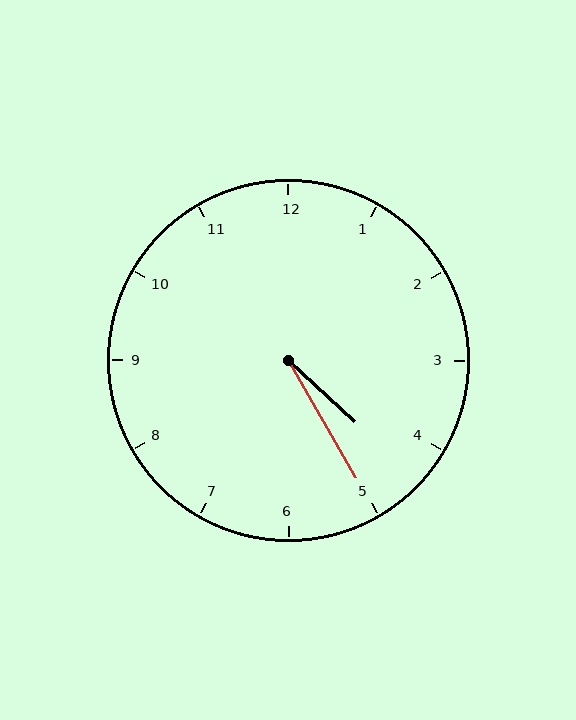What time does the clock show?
4:25.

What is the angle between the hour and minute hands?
Approximately 18 degrees.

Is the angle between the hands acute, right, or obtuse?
It is acute.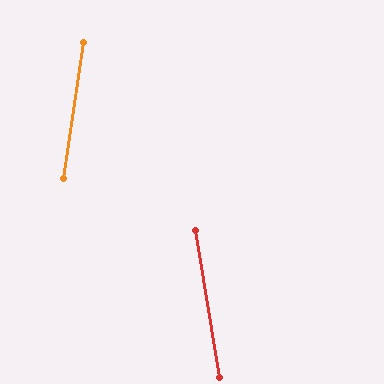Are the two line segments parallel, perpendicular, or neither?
Neither parallel nor perpendicular — they differ by about 18°.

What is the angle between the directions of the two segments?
Approximately 18 degrees.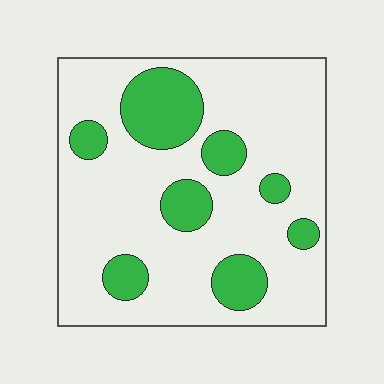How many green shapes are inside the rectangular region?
8.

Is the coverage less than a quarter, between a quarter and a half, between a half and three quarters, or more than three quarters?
Less than a quarter.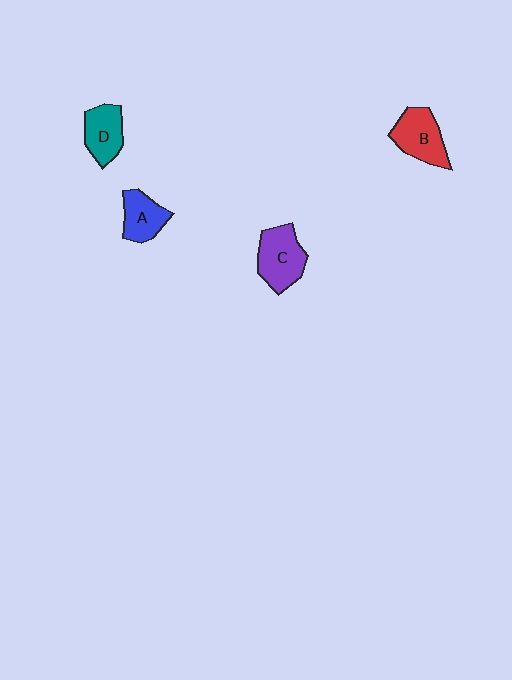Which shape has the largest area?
Shape C (purple).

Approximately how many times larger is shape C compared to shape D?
Approximately 1.3 times.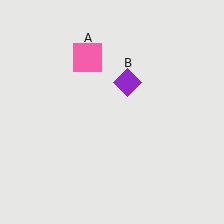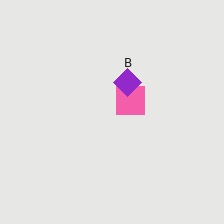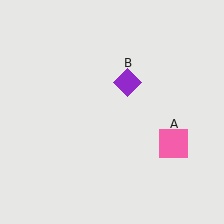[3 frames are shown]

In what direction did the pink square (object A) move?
The pink square (object A) moved down and to the right.